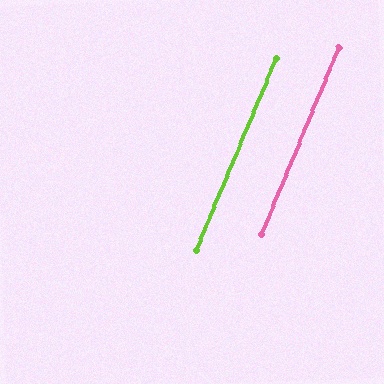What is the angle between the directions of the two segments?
Approximately 0 degrees.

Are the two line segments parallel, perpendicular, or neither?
Parallel — their directions differ by only 0.1°.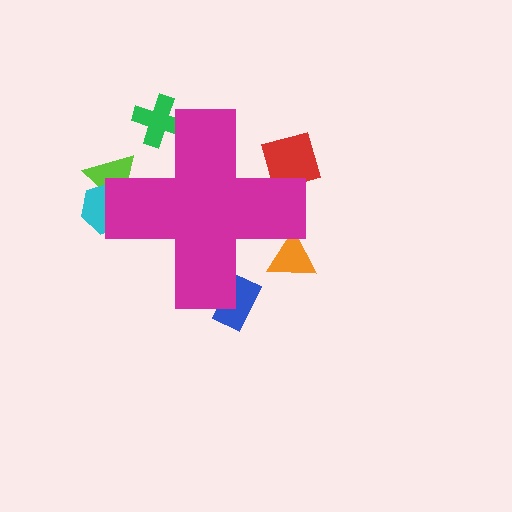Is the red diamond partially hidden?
Yes, the red diamond is partially hidden behind the magenta cross.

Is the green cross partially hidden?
Yes, the green cross is partially hidden behind the magenta cross.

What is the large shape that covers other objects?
A magenta cross.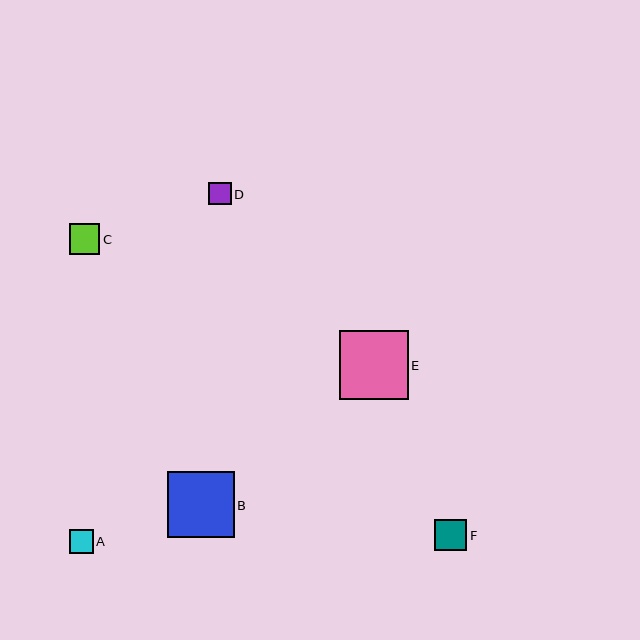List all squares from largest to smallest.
From largest to smallest: E, B, F, C, A, D.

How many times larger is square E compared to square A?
Square E is approximately 2.9 times the size of square A.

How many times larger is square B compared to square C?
Square B is approximately 2.2 times the size of square C.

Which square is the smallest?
Square D is the smallest with a size of approximately 22 pixels.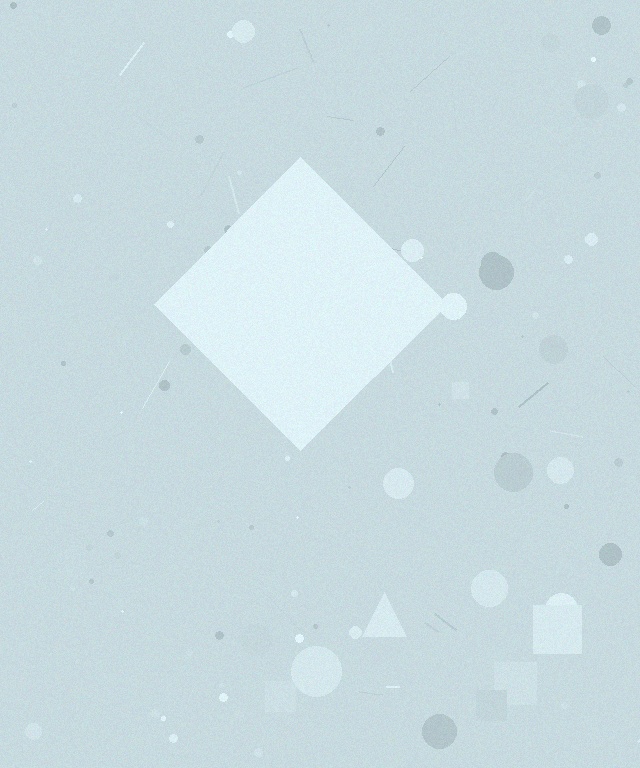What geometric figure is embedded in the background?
A diamond is embedded in the background.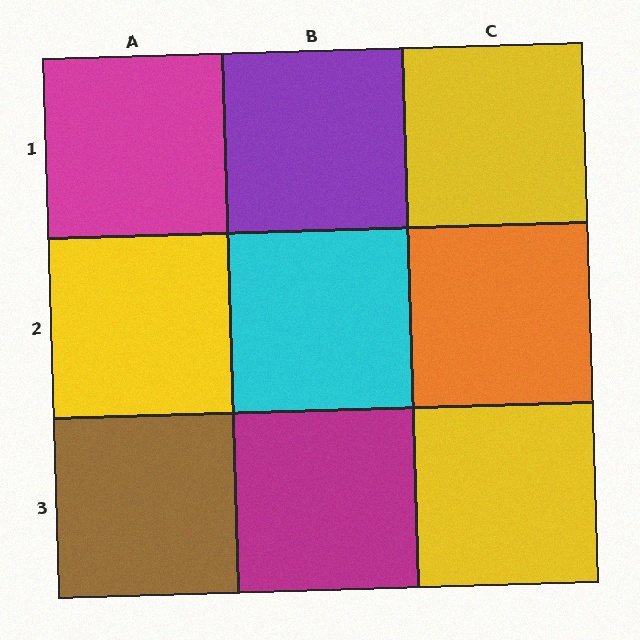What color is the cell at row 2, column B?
Cyan.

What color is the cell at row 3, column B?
Magenta.